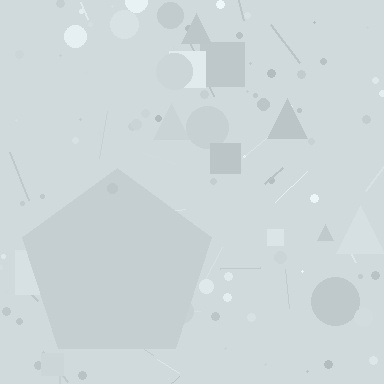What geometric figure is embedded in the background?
A pentagon is embedded in the background.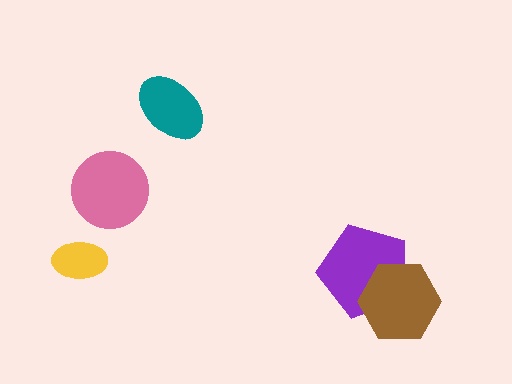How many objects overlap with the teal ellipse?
0 objects overlap with the teal ellipse.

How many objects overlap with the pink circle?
0 objects overlap with the pink circle.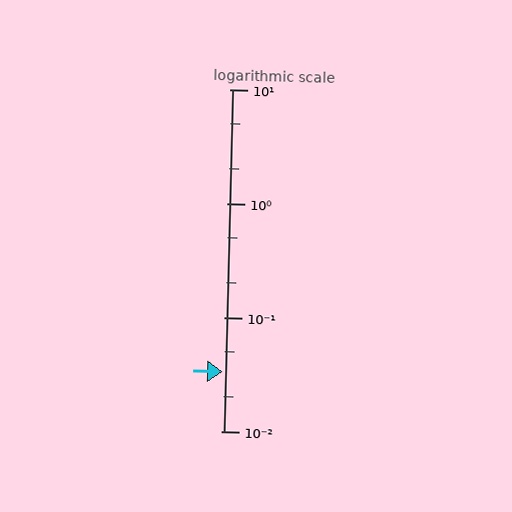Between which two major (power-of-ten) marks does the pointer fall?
The pointer is between 0.01 and 0.1.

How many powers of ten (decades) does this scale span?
The scale spans 3 decades, from 0.01 to 10.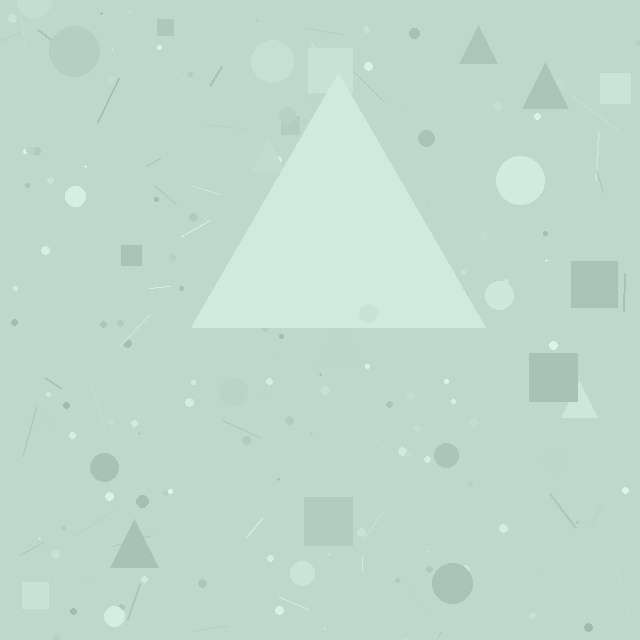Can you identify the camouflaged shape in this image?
The camouflaged shape is a triangle.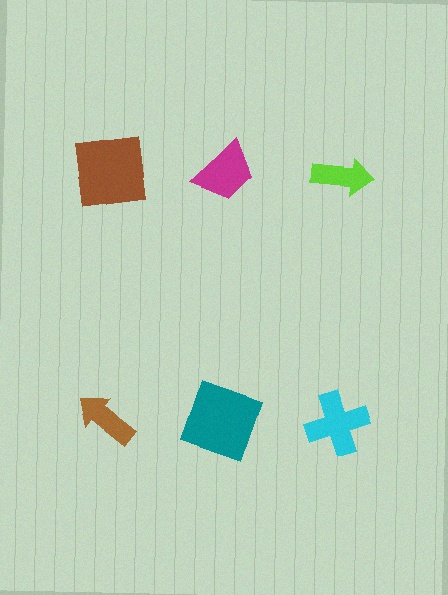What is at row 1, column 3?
A lime arrow.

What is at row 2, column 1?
A brown arrow.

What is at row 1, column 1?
A brown square.